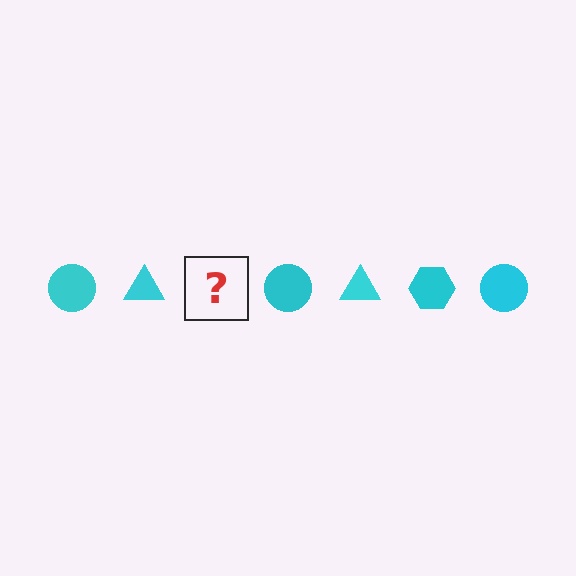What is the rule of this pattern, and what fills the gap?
The rule is that the pattern cycles through circle, triangle, hexagon shapes in cyan. The gap should be filled with a cyan hexagon.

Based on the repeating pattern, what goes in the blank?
The blank should be a cyan hexagon.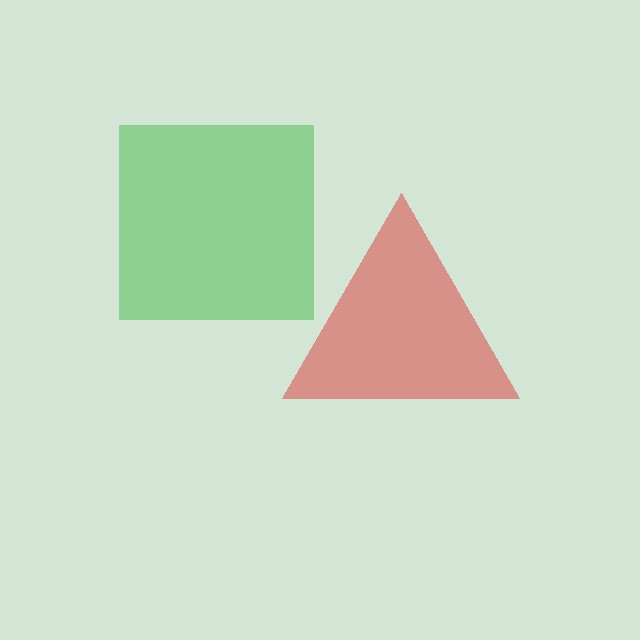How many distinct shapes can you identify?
There are 2 distinct shapes: a green square, a red triangle.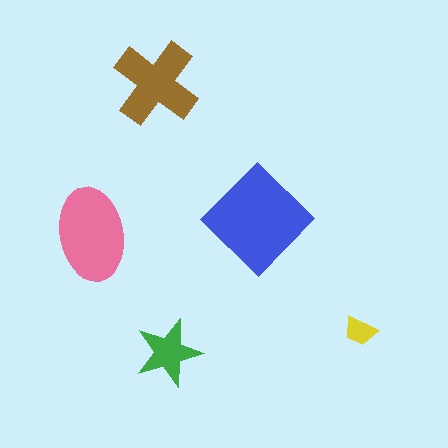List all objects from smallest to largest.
The yellow trapezoid, the green star, the brown cross, the pink ellipse, the blue diamond.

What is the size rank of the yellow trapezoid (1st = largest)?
5th.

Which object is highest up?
The brown cross is topmost.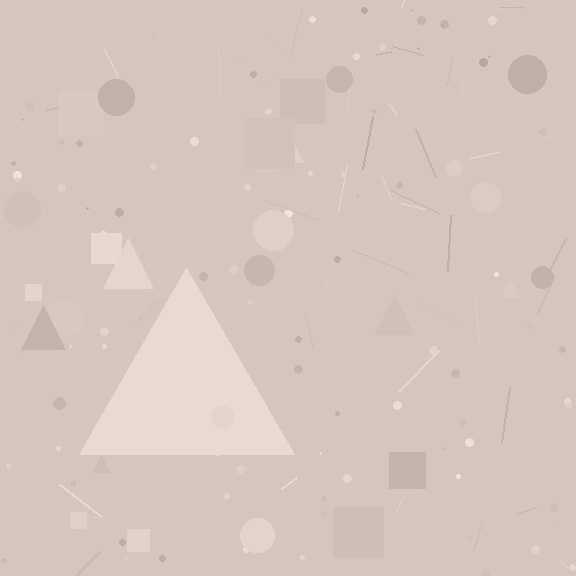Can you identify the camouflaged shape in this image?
The camouflaged shape is a triangle.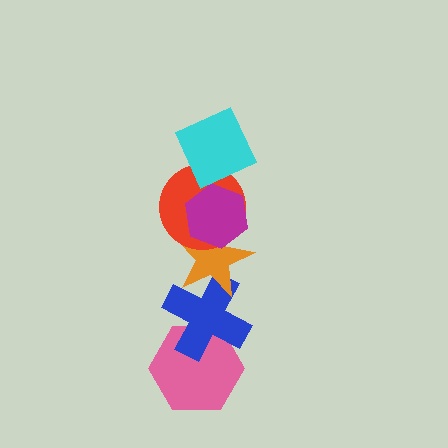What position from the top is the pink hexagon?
The pink hexagon is 6th from the top.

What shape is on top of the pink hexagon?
The blue cross is on top of the pink hexagon.